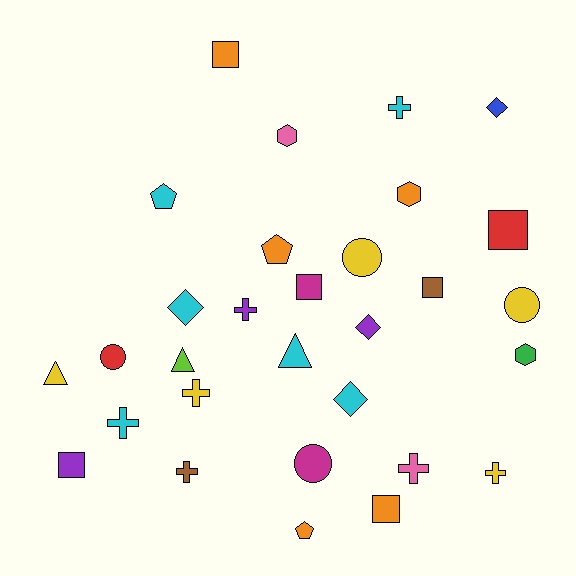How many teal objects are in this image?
There are no teal objects.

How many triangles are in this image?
There are 3 triangles.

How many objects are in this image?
There are 30 objects.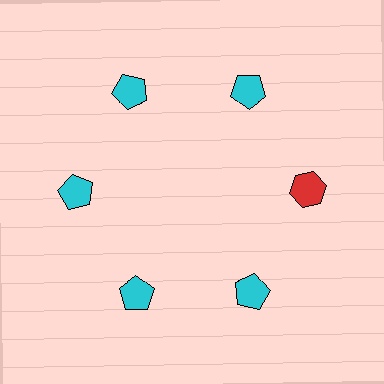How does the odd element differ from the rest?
It differs in both color (red instead of cyan) and shape (hexagon instead of pentagon).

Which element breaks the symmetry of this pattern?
The red hexagon at roughly the 3 o'clock position breaks the symmetry. All other shapes are cyan pentagons.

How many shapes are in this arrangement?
There are 6 shapes arranged in a ring pattern.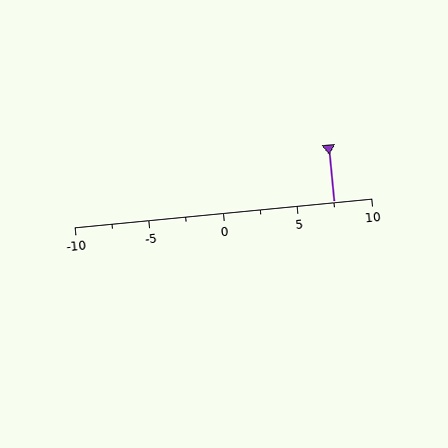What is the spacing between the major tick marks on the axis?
The major ticks are spaced 5 apart.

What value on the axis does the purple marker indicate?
The marker indicates approximately 7.5.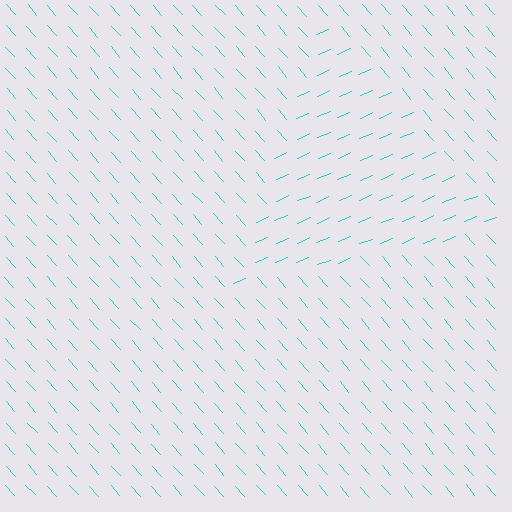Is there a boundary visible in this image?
Yes, there is a texture boundary formed by a change in line orientation.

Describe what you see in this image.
The image is filled with small cyan line segments. A triangle region in the image has lines oriented differently from the surrounding lines, creating a visible texture boundary.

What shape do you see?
I see a triangle.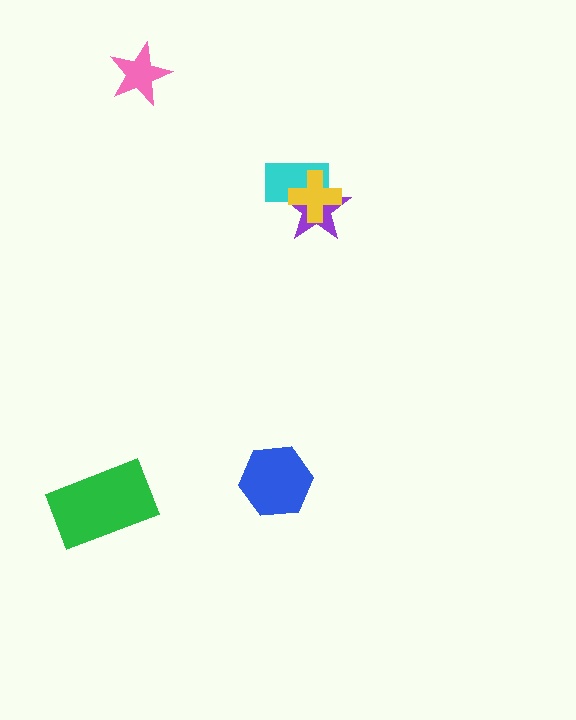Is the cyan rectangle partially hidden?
Yes, it is partially covered by another shape.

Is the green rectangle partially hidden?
No, no other shape covers it.